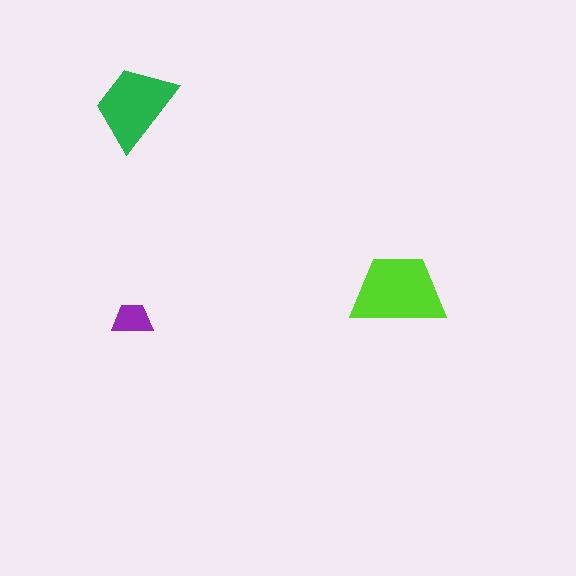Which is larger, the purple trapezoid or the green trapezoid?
The green one.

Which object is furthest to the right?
The lime trapezoid is rightmost.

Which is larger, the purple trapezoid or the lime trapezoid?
The lime one.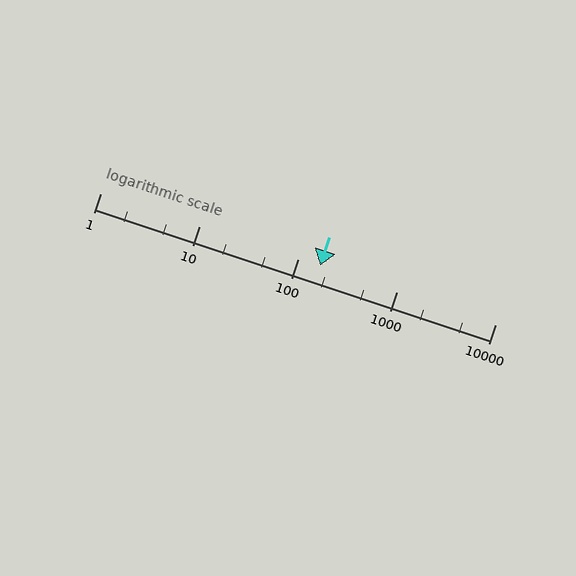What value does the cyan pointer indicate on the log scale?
The pointer indicates approximately 170.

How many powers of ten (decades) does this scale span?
The scale spans 4 decades, from 1 to 10000.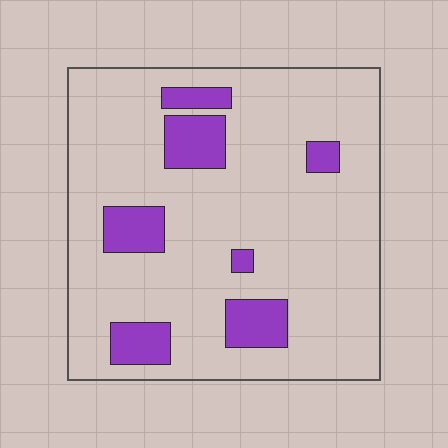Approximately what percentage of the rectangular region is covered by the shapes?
Approximately 15%.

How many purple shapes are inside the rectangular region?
7.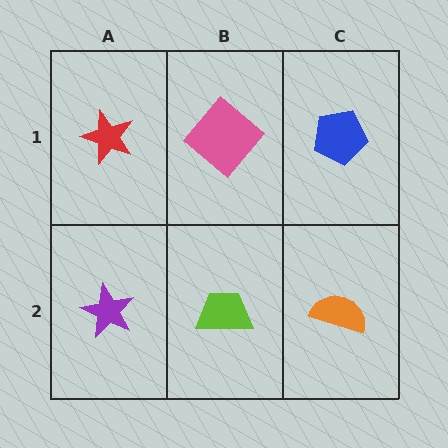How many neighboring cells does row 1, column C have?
2.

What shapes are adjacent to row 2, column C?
A blue pentagon (row 1, column C), a lime trapezoid (row 2, column B).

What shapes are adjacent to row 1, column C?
An orange semicircle (row 2, column C), a pink diamond (row 1, column B).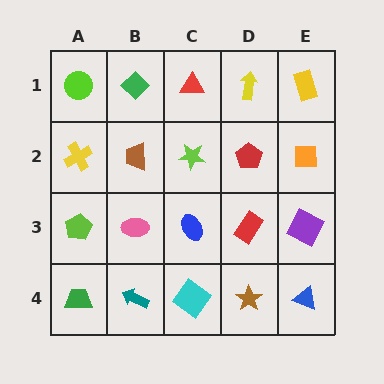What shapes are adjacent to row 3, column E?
An orange square (row 2, column E), a blue triangle (row 4, column E), a red rectangle (row 3, column D).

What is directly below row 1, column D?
A red pentagon.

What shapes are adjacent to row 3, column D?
A red pentagon (row 2, column D), a brown star (row 4, column D), a blue ellipse (row 3, column C), a purple square (row 3, column E).